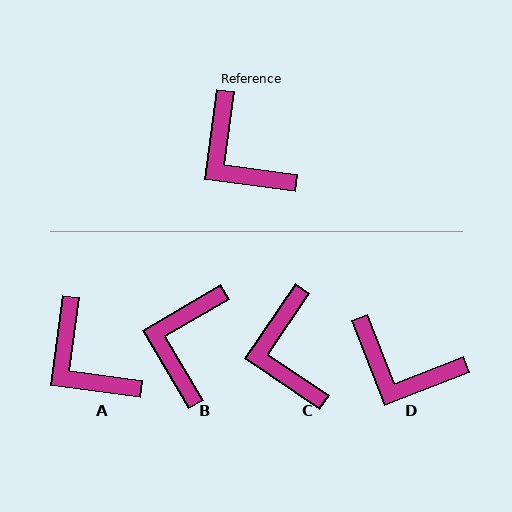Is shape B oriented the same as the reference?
No, it is off by about 52 degrees.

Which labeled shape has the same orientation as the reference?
A.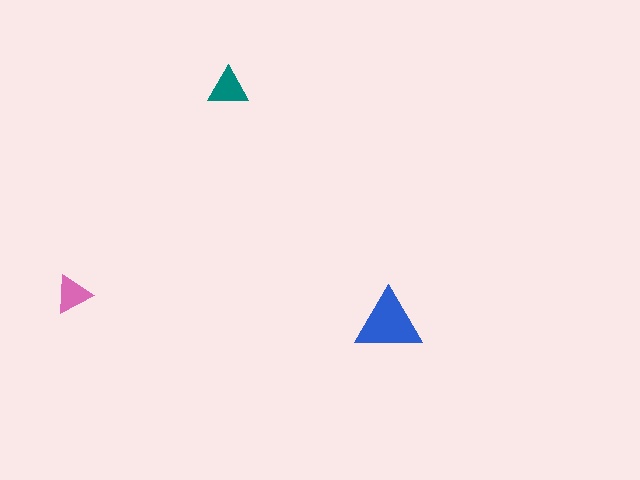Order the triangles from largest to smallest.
the blue one, the teal one, the pink one.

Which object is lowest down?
The blue triangle is bottommost.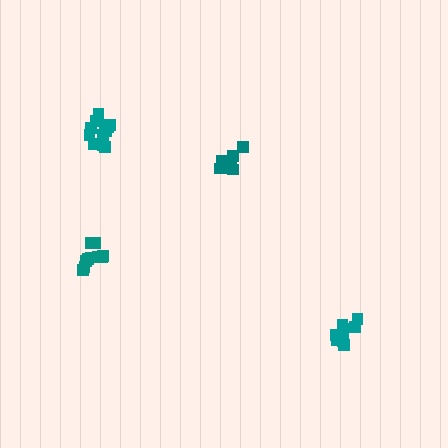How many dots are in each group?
Group 1: 8 dots, Group 2: 9 dots, Group 3: 13 dots, Group 4: 10 dots (40 total).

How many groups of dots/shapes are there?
There are 4 groups.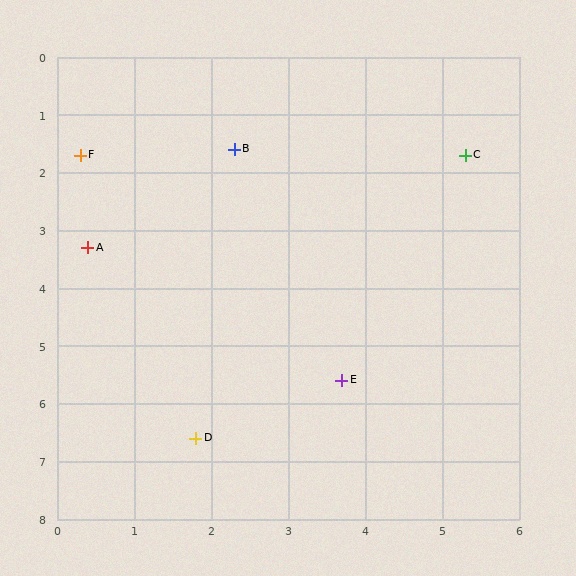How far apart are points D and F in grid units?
Points D and F are about 5.1 grid units apart.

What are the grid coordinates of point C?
Point C is at approximately (5.3, 1.7).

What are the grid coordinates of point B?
Point B is at approximately (2.3, 1.6).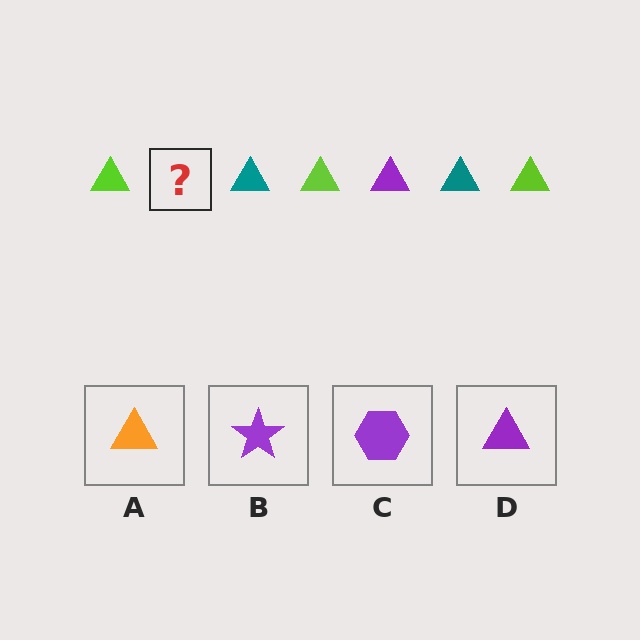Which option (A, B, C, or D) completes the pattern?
D.